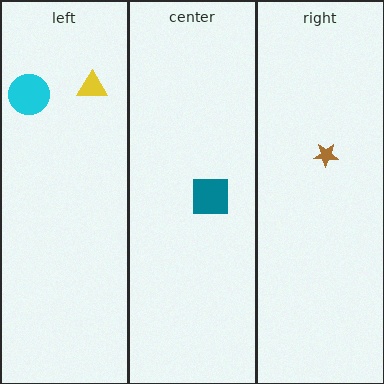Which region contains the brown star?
The right region.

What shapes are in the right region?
The brown star.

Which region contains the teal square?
The center region.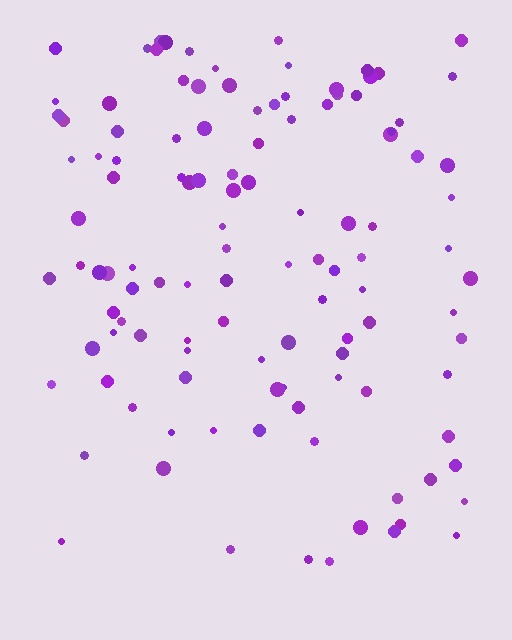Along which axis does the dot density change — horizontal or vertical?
Vertical.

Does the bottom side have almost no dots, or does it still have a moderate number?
Still a moderate number, just noticeably fewer than the top.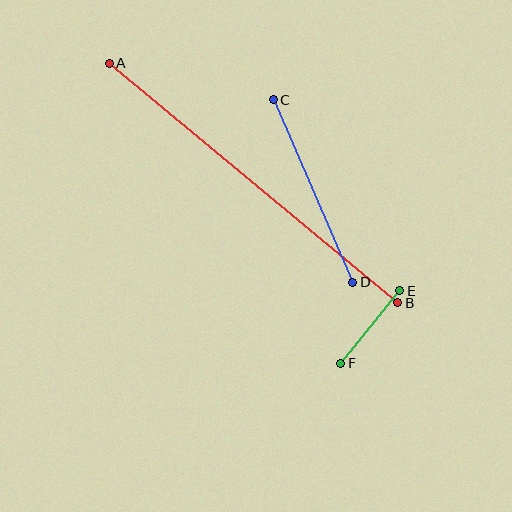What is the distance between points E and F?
The distance is approximately 93 pixels.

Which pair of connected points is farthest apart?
Points A and B are farthest apart.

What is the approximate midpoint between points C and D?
The midpoint is at approximately (313, 191) pixels.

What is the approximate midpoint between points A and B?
The midpoint is at approximately (253, 183) pixels.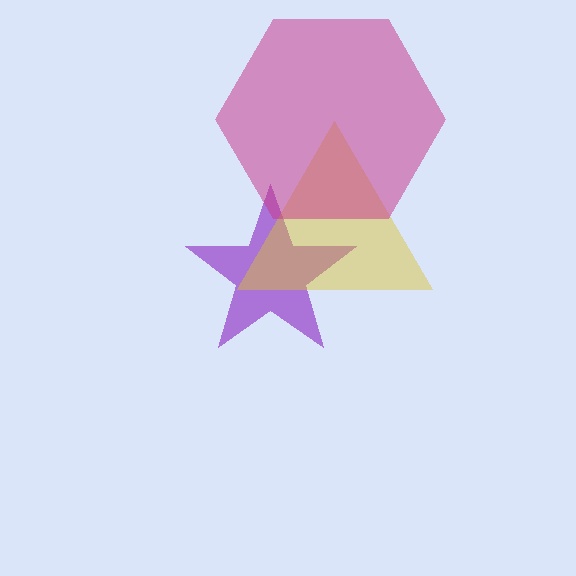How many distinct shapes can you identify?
There are 3 distinct shapes: a purple star, a yellow triangle, a magenta hexagon.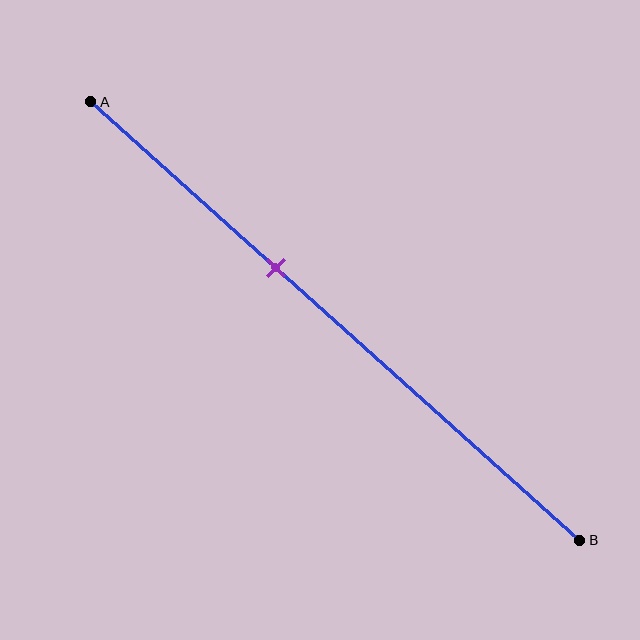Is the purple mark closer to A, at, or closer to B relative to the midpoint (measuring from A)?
The purple mark is closer to point A than the midpoint of segment AB.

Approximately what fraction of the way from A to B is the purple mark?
The purple mark is approximately 40% of the way from A to B.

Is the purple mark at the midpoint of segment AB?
No, the mark is at about 40% from A, not at the 50% midpoint.